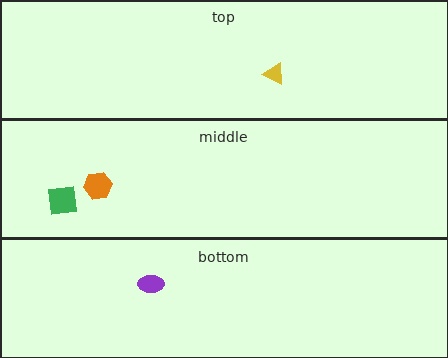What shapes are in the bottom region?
The purple ellipse.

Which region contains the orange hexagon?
The middle region.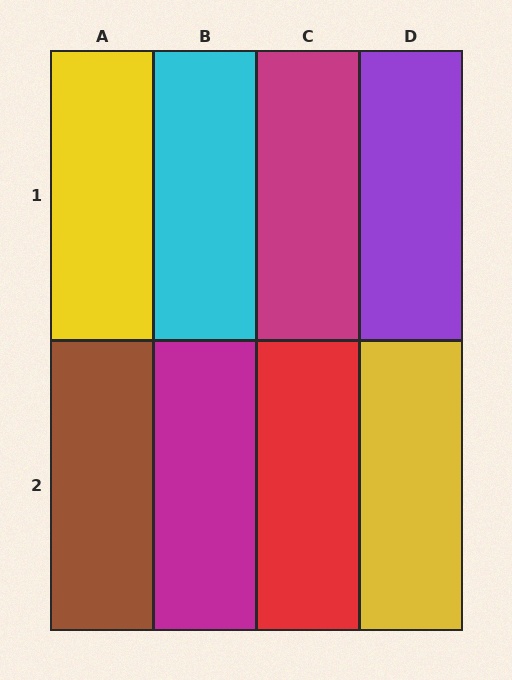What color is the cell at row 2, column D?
Yellow.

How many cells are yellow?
2 cells are yellow.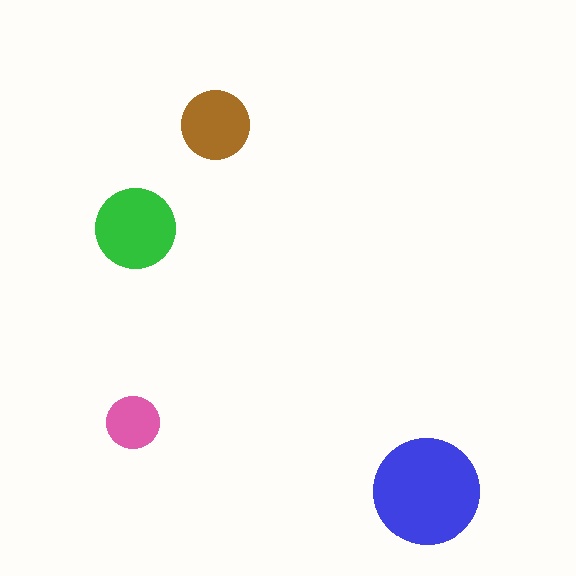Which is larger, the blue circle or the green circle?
The blue one.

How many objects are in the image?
There are 4 objects in the image.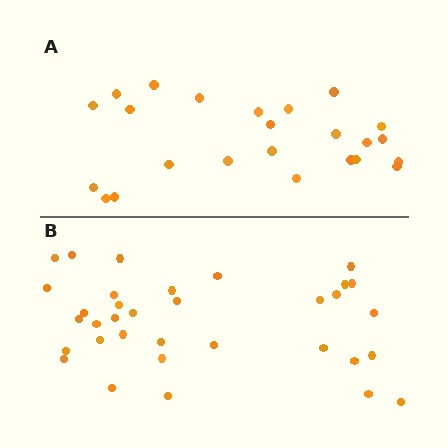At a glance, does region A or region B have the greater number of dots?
Region B (the bottom region) has more dots.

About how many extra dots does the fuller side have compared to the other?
Region B has roughly 10 or so more dots than region A.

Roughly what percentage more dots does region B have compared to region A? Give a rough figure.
About 40% more.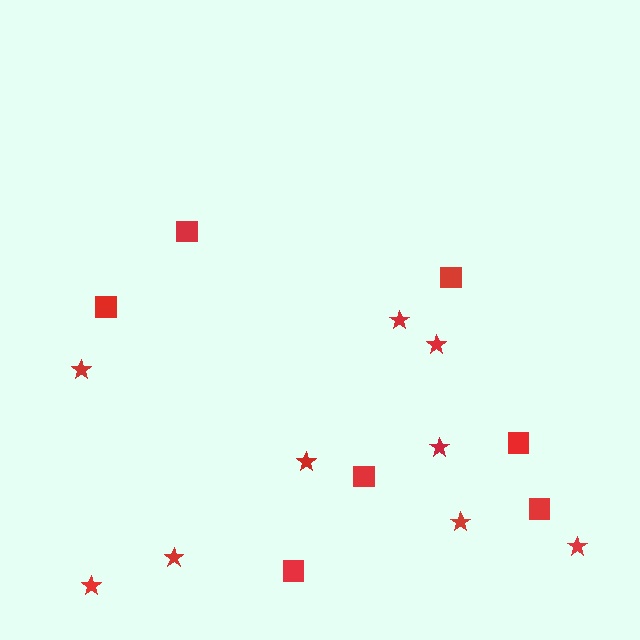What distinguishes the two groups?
There are 2 groups: one group of stars (9) and one group of squares (7).